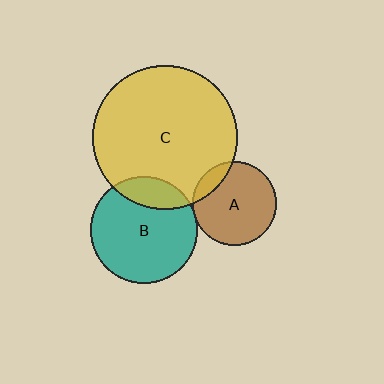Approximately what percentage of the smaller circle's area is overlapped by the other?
Approximately 5%.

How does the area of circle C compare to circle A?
Approximately 3.0 times.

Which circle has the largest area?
Circle C (yellow).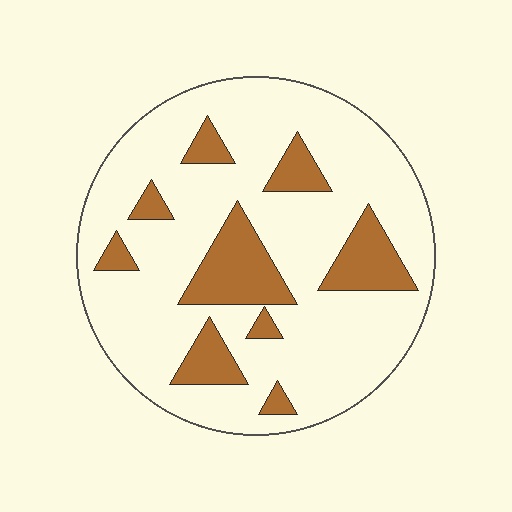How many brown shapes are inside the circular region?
9.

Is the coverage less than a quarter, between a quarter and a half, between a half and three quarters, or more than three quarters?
Less than a quarter.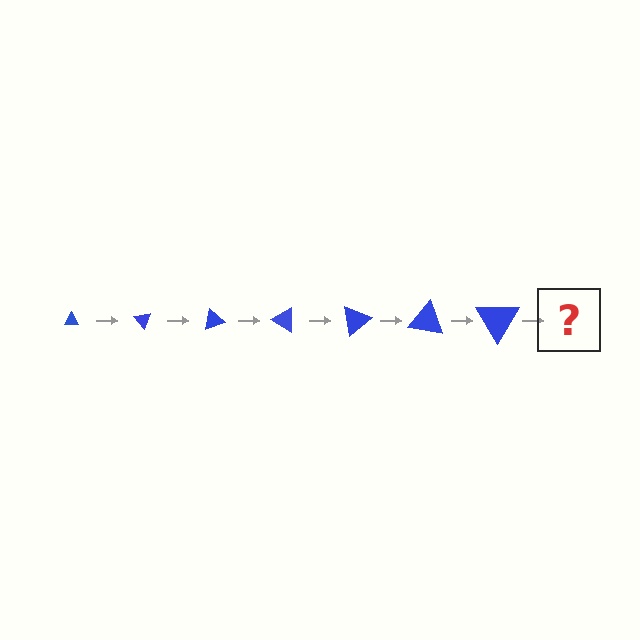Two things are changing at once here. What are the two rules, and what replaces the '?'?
The two rules are that the triangle grows larger each step and it rotates 50 degrees each step. The '?' should be a triangle, larger than the previous one and rotated 350 degrees from the start.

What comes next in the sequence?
The next element should be a triangle, larger than the previous one and rotated 350 degrees from the start.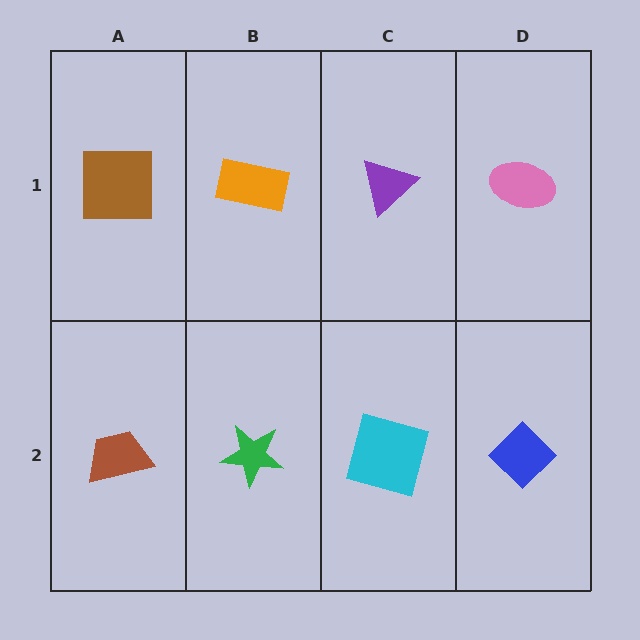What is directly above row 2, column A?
A brown square.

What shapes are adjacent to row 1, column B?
A green star (row 2, column B), a brown square (row 1, column A), a purple triangle (row 1, column C).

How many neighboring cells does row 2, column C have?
3.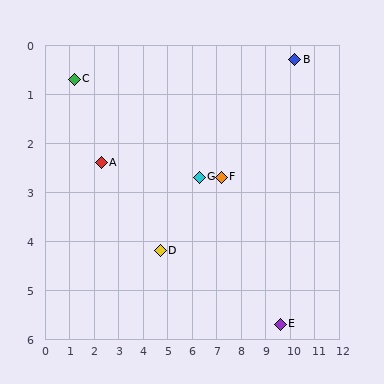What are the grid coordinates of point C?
Point C is at approximately (1.2, 0.7).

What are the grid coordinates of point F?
Point F is at approximately (7.2, 2.7).